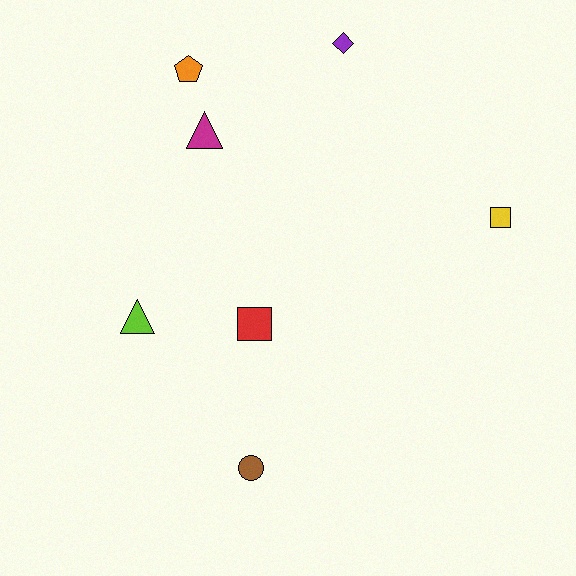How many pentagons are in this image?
There is 1 pentagon.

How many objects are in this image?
There are 7 objects.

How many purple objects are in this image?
There is 1 purple object.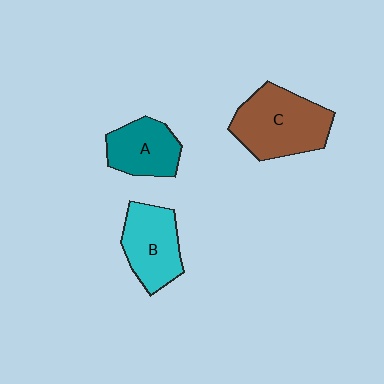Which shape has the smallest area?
Shape A (teal).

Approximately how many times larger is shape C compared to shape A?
Approximately 1.5 times.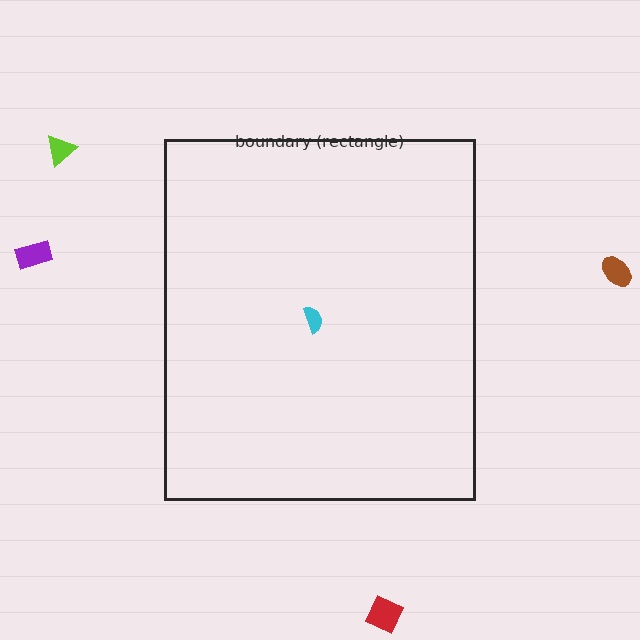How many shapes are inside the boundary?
1 inside, 4 outside.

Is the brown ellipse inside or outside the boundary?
Outside.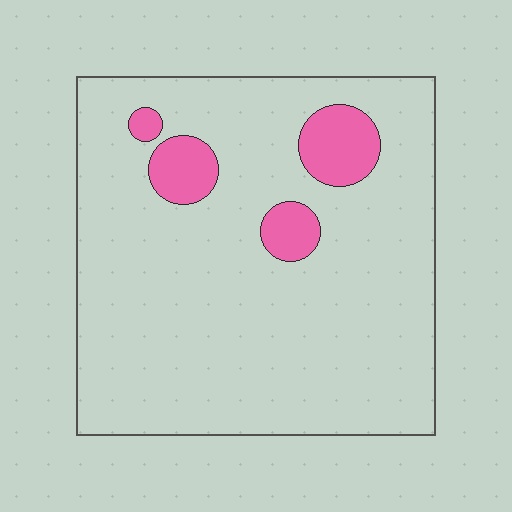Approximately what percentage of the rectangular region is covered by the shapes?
Approximately 10%.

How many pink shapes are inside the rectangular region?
4.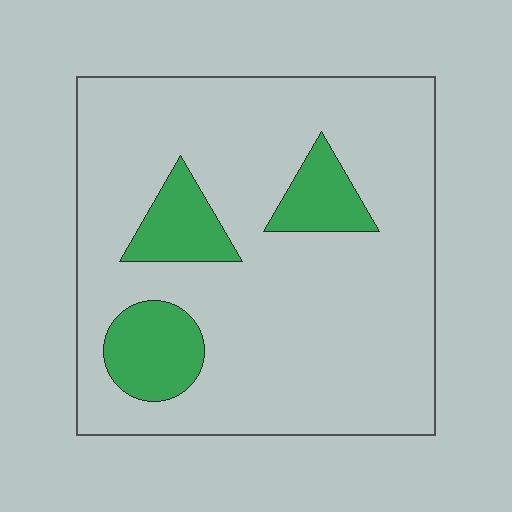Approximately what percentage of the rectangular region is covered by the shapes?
Approximately 15%.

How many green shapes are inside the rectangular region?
3.